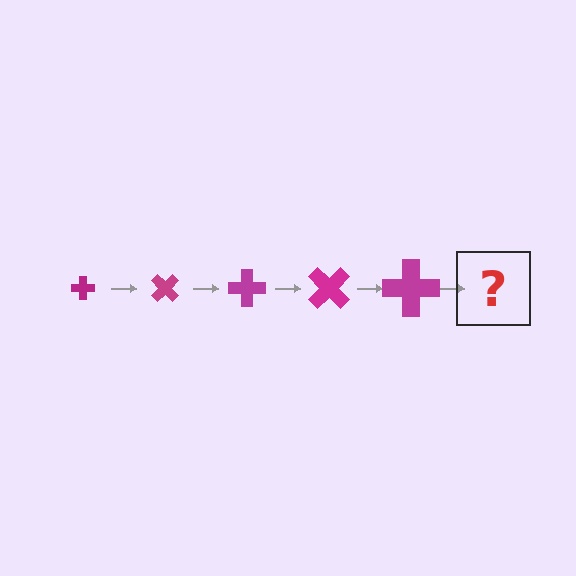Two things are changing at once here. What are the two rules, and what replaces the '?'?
The two rules are that the cross grows larger each step and it rotates 45 degrees each step. The '?' should be a cross, larger than the previous one and rotated 225 degrees from the start.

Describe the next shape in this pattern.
It should be a cross, larger than the previous one and rotated 225 degrees from the start.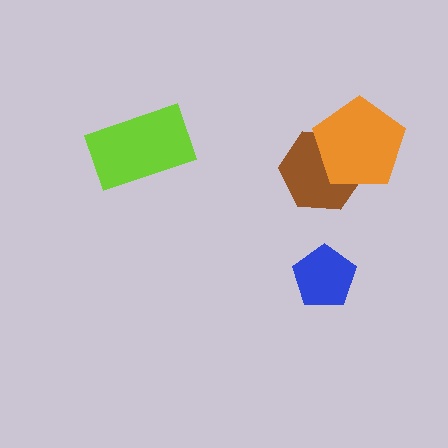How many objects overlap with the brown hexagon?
1 object overlaps with the brown hexagon.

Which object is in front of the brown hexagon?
The orange pentagon is in front of the brown hexagon.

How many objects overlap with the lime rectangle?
0 objects overlap with the lime rectangle.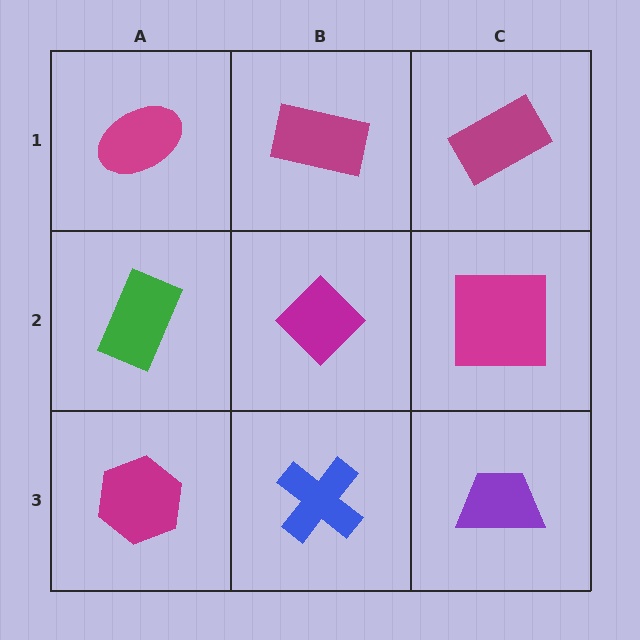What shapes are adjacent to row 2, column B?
A magenta rectangle (row 1, column B), a blue cross (row 3, column B), a green rectangle (row 2, column A), a magenta square (row 2, column C).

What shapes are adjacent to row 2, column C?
A magenta rectangle (row 1, column C), a purple trapezoid (row 3, column C), a magenta diamond (row 2, column B).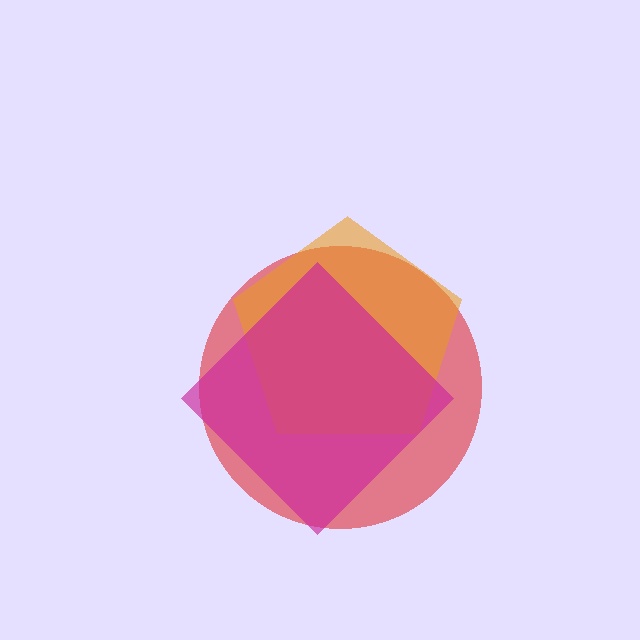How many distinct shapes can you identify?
There are 3 distinct shapes: a red circle, an orange pentagon, a magenta diamond.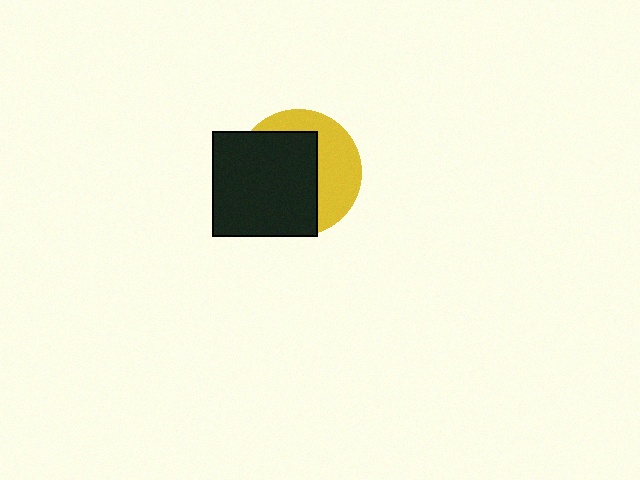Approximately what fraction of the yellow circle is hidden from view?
Roughly 60% of the yellow circle is hidden behind the black square.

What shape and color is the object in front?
The object in front is a black square.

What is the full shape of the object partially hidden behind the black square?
The partially hidden object is a yellow circle.